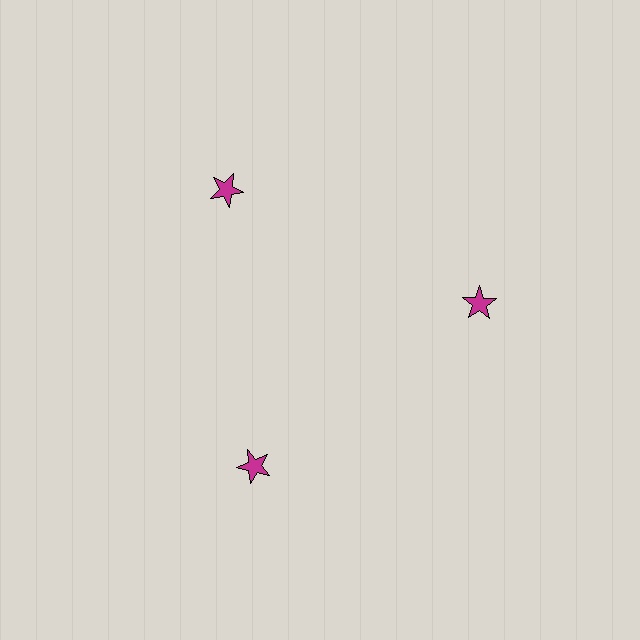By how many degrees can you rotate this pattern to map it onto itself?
The pattern maps onto itself every 120 degrees of rotation.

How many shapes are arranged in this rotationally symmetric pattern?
There are 3 shapes, arranged in 3 groups of 1.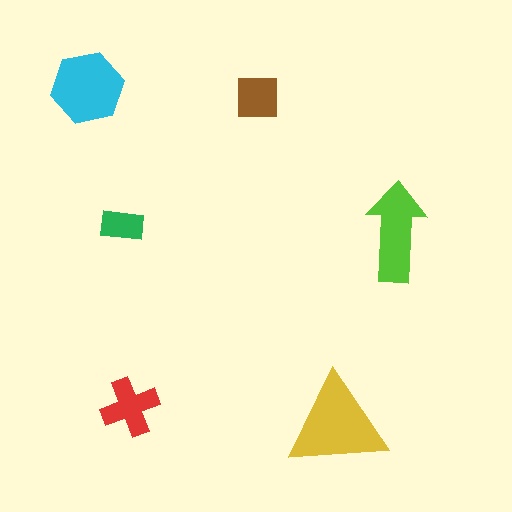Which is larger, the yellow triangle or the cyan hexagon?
The yellow triangle.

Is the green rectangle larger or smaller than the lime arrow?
Smaller.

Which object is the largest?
The yellow triangle.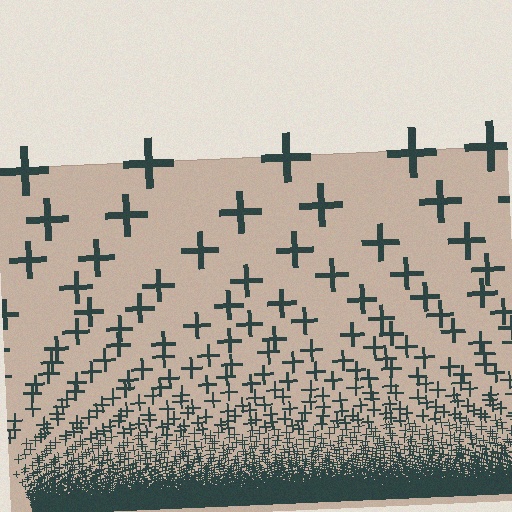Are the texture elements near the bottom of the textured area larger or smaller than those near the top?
Smaller. The gradient is inverted — elements near the bottom are smaller and denser.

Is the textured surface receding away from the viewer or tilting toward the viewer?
The surface appears to tilt toward the viewer. Texture elements get larger and sparser toward the top.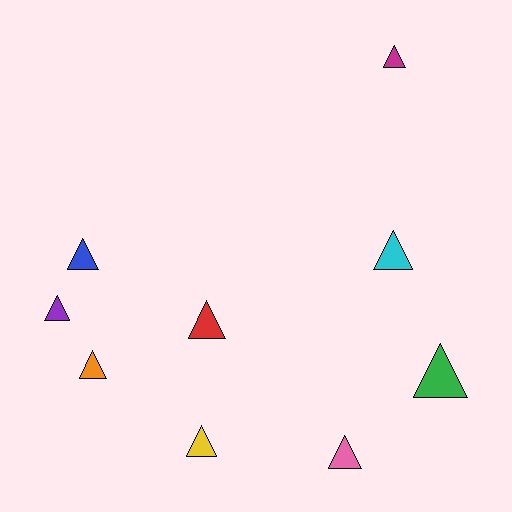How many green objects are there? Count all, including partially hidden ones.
There is 1 green object.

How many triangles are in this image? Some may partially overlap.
There are 9 triangles.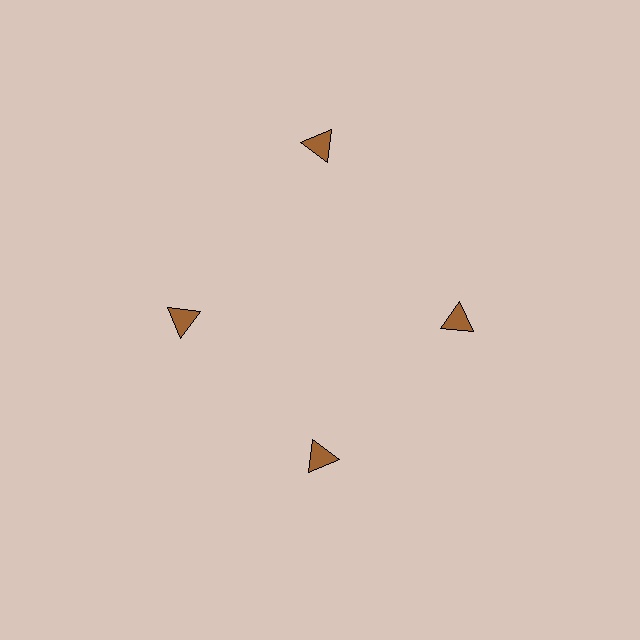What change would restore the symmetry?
The symmetry would be restored by moving it inward, back onto the ring so that all 4 triangles sit at equal angles and equal distance from the center.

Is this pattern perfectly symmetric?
No. The 4 brown triangles are arranged in a ring, but one element near the 12 o'clock position is pushed outward from the center, breaking the 4-fold rotational symmetry.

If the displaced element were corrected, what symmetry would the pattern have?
It would have 4-fold rotational symmetry — the pattern would map onto itself every 90 degrees.